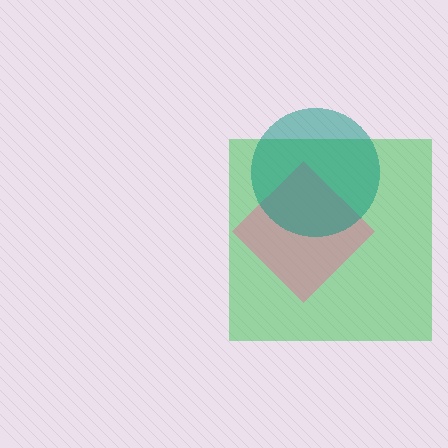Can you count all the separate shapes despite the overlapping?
Yes, there are 3 separate shapes.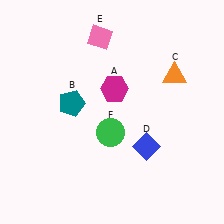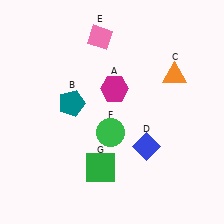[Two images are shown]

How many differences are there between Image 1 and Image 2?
There is 1 difference between the two images.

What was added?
A green square (G) was added in Image 2.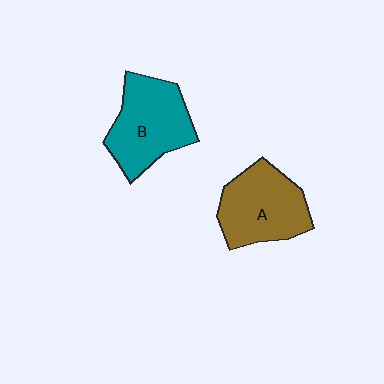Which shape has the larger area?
Shape B (teal).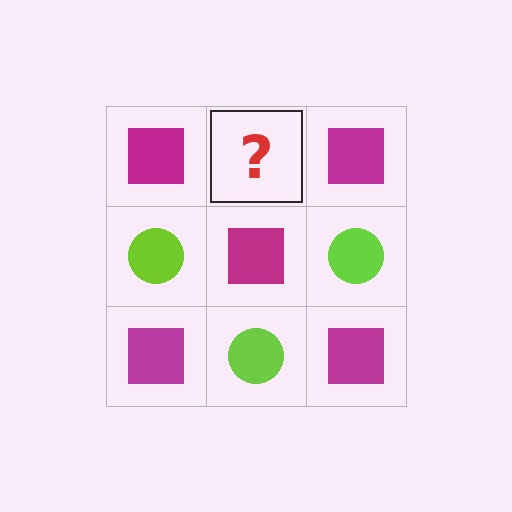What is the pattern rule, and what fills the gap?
The rule is that it alternates magenta square and lime circle in a checkerboard pattern. The gap should be filled with a lime circle.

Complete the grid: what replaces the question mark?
The question mark should be replaced with a lime circle.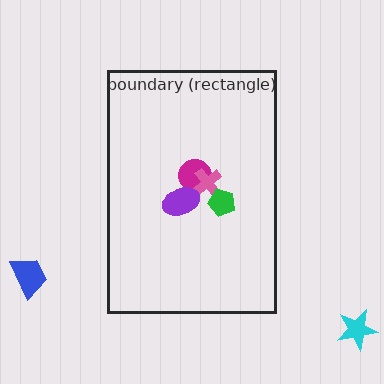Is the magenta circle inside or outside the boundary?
Inside.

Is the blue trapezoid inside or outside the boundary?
Outside.